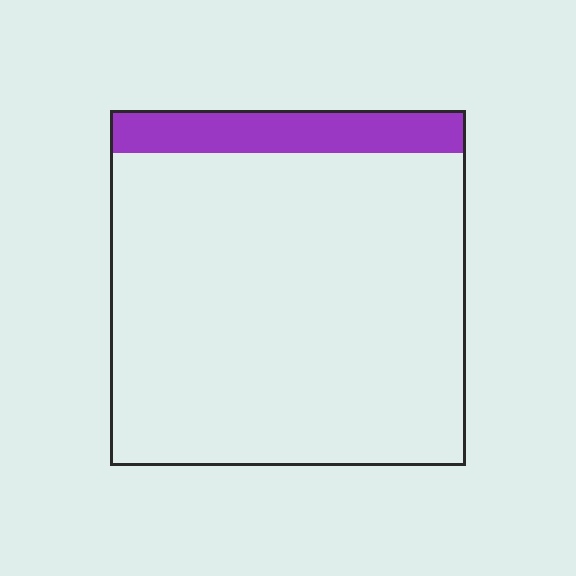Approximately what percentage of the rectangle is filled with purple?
Approximately 10%.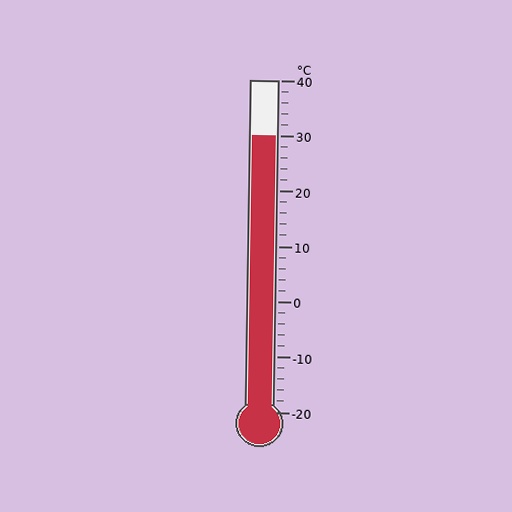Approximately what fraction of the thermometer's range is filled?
The thermometer is filled to approximately 85% of its range.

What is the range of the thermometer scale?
The thermometer scale ranges from -20°C to 40°C.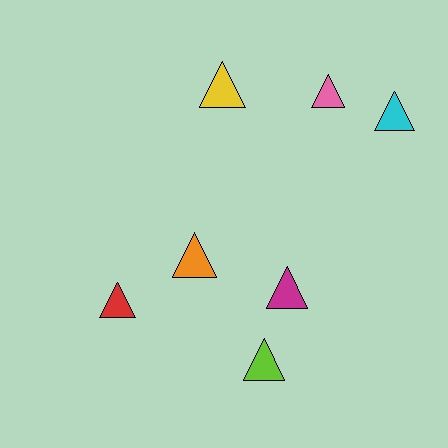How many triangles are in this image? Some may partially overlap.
There are 7 triangles.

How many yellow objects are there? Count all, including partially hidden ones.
There is 1 yellow object.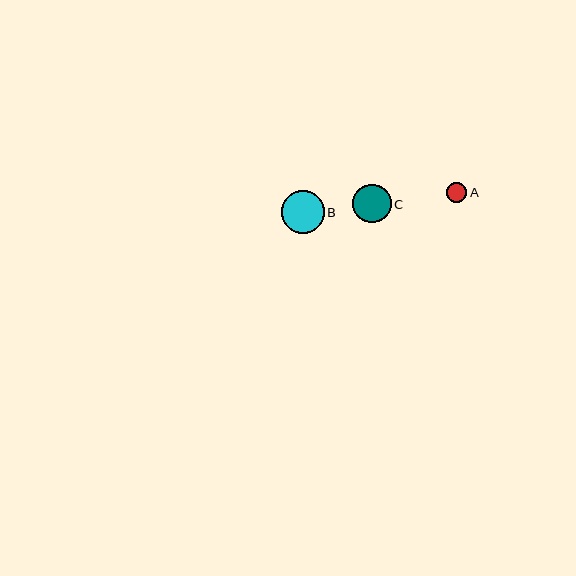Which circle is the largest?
Circle B is the largest with a size of approximately 43 pixels.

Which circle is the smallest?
Circle A is the smallest with a size of approximately 20 pixels.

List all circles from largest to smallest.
From largest to smallest: B, C, A.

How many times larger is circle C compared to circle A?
Circle C is approximately 1.9 times the size of circle A.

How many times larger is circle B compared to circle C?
Circle B is approximately 1.1 times the size of circle C.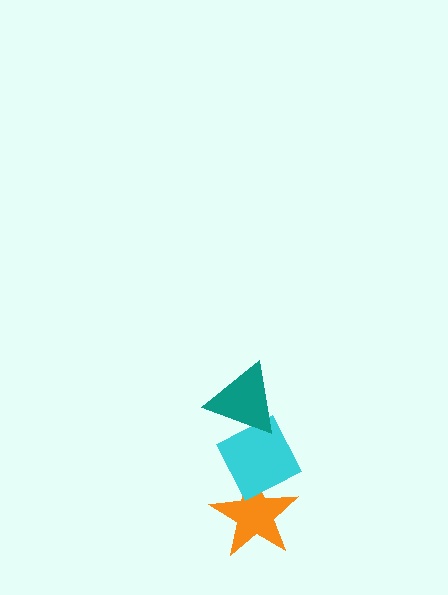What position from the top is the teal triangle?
The teal triangle is 1st from the top.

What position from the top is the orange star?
The orange star is 3rd from the top.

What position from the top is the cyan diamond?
The cyan diamond is 2nd from the top.